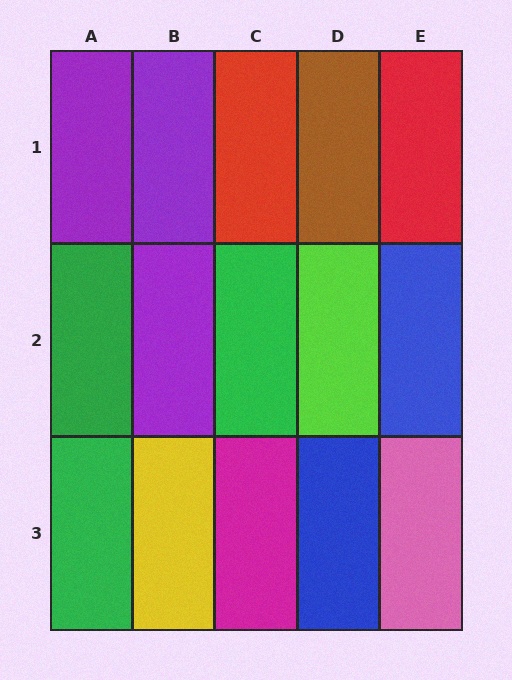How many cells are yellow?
1 cell is yellow.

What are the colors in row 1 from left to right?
Purple, purple, red, brown, red.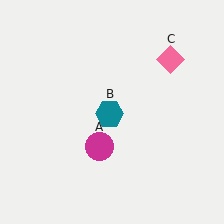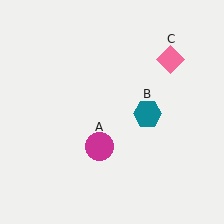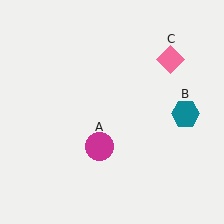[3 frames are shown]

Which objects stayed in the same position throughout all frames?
Magenta circle (object A) and pink diamond (object C) remained stationary.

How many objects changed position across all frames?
1 object changed position: teal hexagon (object B).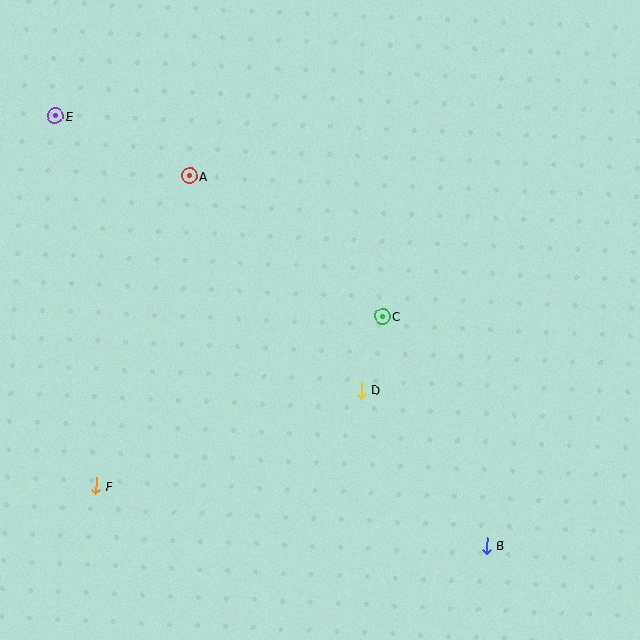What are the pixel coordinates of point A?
Point A is at (189, 176).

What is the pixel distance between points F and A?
The distance between F and A is 324 pixels.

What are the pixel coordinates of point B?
Point B is at (487, 546).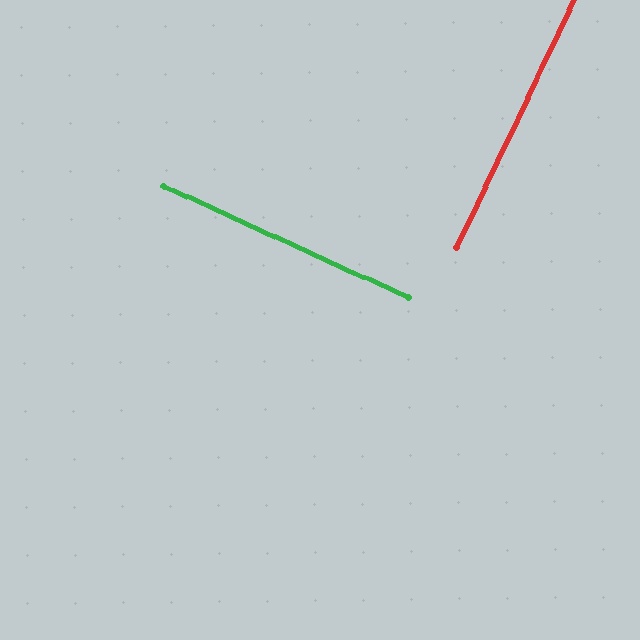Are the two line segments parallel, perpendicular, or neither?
Perpendicular — they meet at approximately 89°.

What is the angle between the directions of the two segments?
Approximately 89 degrees.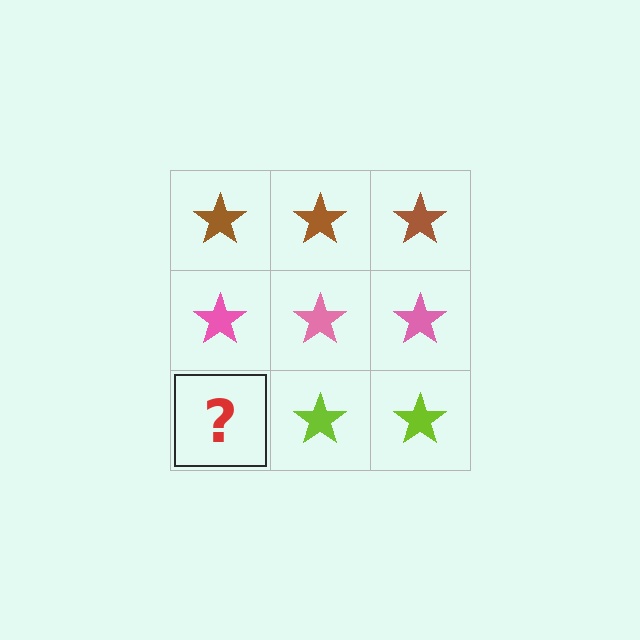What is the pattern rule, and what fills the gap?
The rule is that each row has a consistent color. The gap should be filled with a lime star.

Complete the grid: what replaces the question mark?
The question mark should be replaced with a lime star.